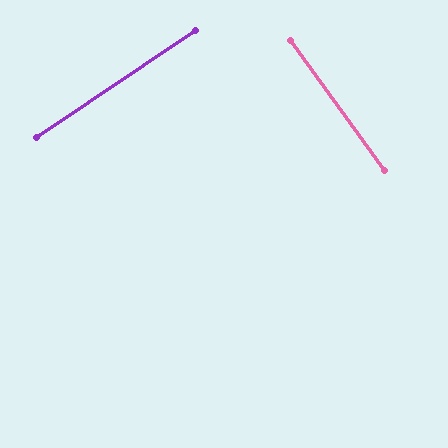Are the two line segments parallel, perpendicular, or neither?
Perpendicular — they meet at approximately 88°.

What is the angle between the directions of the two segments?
Approximately 88 degrees.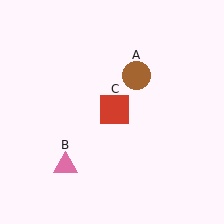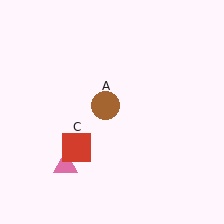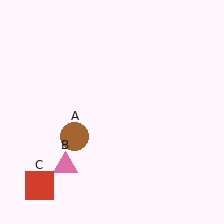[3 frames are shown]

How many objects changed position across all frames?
2 objects changed position: brown circle (object A), red square (object C).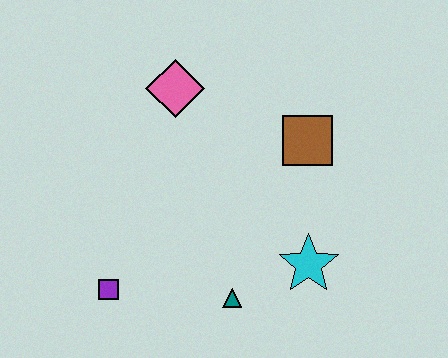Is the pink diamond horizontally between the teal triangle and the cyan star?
No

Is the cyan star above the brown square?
No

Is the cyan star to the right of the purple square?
Yes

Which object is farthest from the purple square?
The brown square is farthest from the purple square.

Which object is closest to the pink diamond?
The brown square is closest to the pink diamond.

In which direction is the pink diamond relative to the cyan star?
The pink diamond is above the cyan star.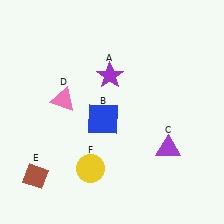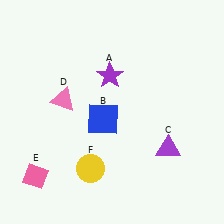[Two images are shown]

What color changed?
The diamond (E) changed from brown in Image 1 to pink in Image 2.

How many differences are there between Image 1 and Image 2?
There is 1 difference between the two images.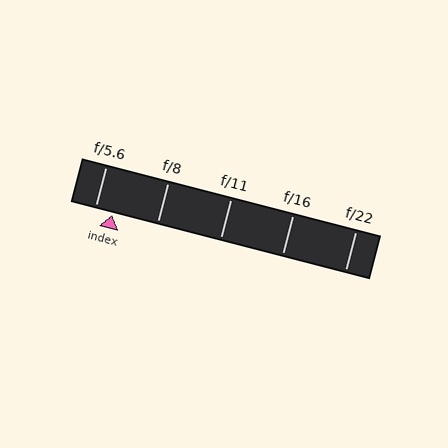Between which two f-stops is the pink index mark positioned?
The index mark is between f/5.6 and f/8.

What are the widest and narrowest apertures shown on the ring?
The widest aperture shown is f/5.6 and the narrowest is f/22.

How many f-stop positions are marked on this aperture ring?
There are 5 f-stop positions marked.